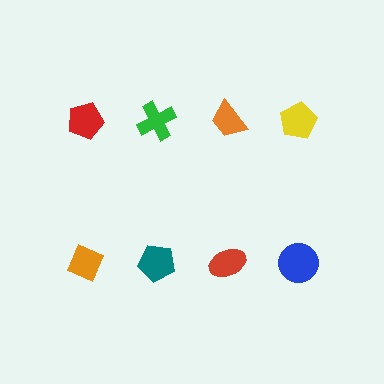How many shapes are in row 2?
4 shapes.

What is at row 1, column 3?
An orange trapezoid.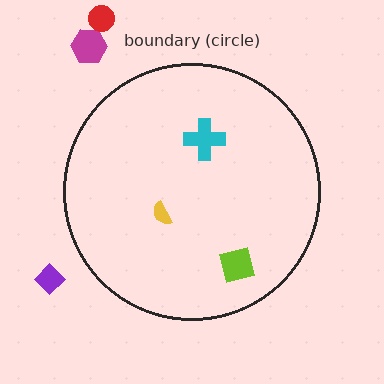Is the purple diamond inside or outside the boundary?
Outside.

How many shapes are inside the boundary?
3 inside, 3 outside.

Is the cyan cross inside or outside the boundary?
Inside.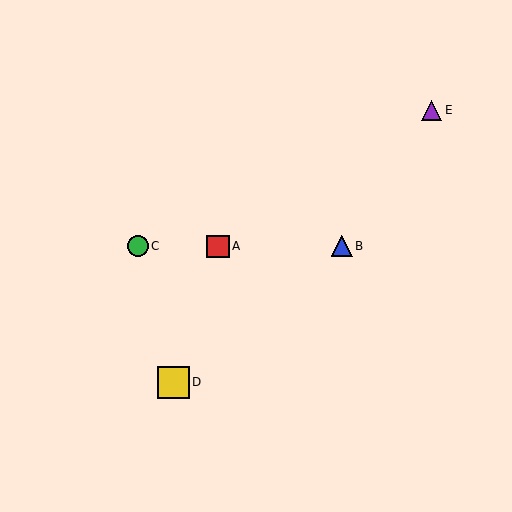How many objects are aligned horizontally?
3 objects (A, B, C) are aligned horizontally.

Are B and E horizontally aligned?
No, B is at y≈246 and E is at y≈110.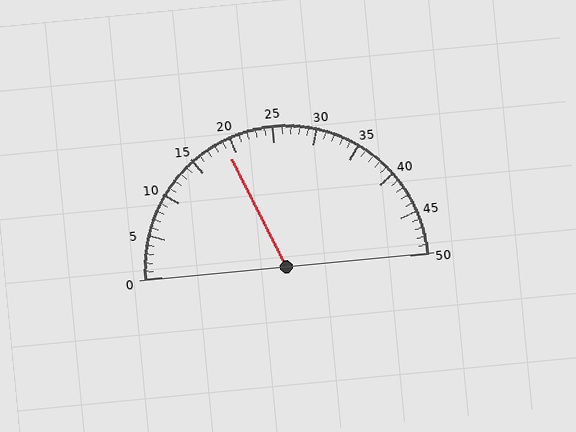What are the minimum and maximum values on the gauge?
The gauge ranges from 0 to 50.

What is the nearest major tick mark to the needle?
The nearest major tick mark is 20.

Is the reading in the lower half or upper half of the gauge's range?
The reading is in the lower half of the range (0 to 50).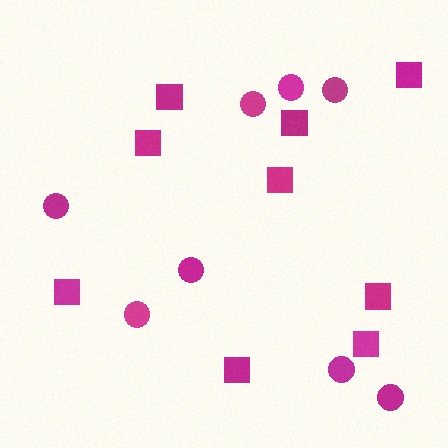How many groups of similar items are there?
There are 2 groups: one group of circles (8) and one group of squares (9).